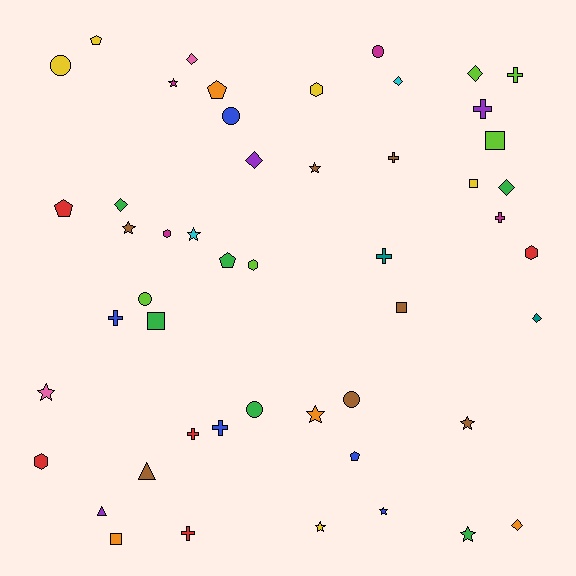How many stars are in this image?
There are 10 stars.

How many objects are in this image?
There are 50 objects.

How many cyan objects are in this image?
There are 2 cyan objects.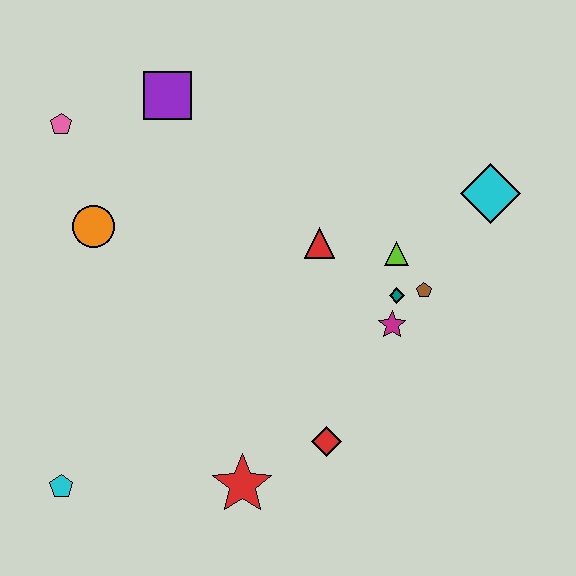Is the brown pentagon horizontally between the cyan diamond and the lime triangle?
Yes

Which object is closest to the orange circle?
The pink pentagon is closest to the orange circle.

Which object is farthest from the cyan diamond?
The cyan pentagon is farthest from the cyan diamond.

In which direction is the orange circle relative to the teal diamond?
The orange circle is to the left of the teal diamond.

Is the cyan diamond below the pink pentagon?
Yes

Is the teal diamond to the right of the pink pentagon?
Yes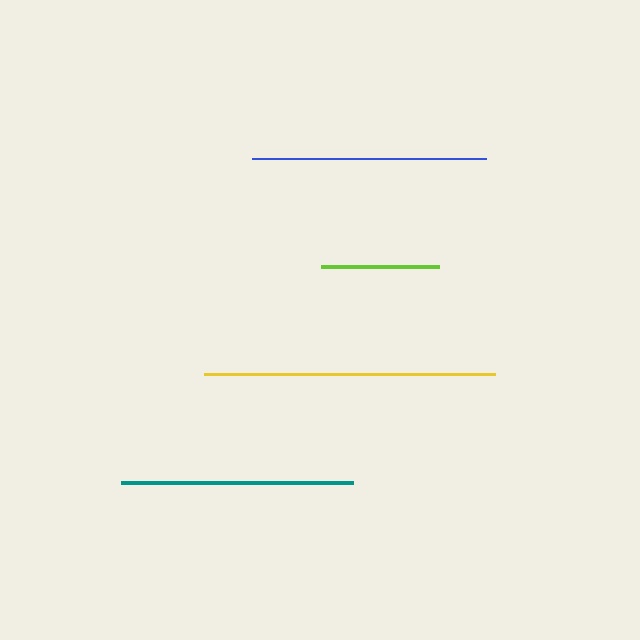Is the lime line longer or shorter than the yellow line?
The yellow line is longer than the lime line.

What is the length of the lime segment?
The lime segment is approximately 117 pixels long.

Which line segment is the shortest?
The lime line is the shortest at approximately 117 pixels.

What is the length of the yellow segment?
The yellow segment is approximately 291 pixels long.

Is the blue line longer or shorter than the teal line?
The blue line is longer than the teal line.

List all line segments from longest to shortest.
From longest to shortest: yellow, blue, teal, lime.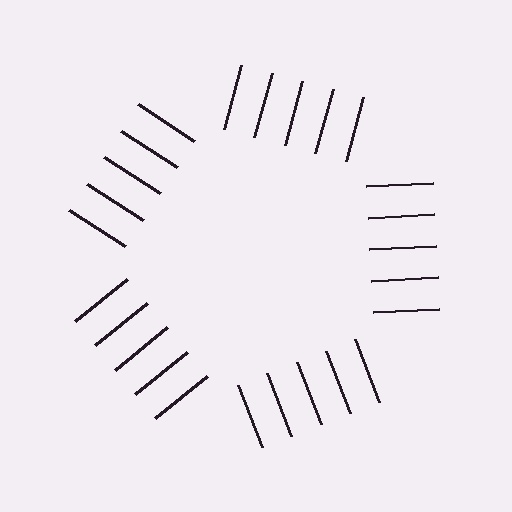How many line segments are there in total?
25 — 5 along each of the 5 edges.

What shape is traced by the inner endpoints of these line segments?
An illusory pentagon — the line segments terminate on its edges but no continuous stroke is drawn.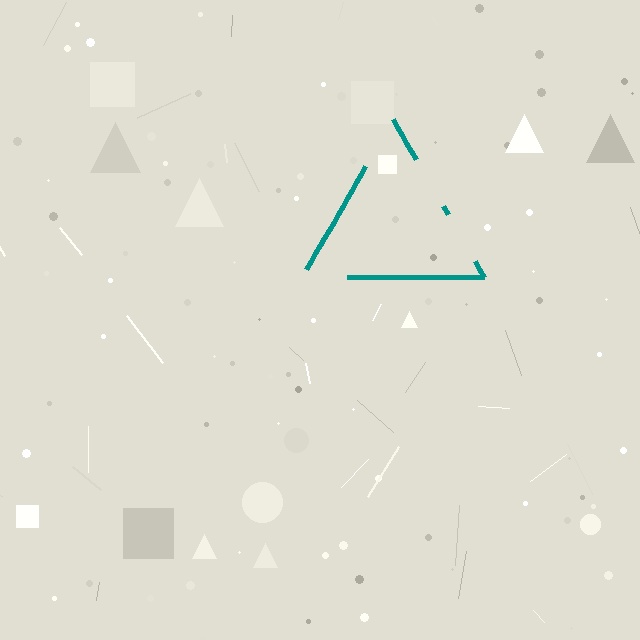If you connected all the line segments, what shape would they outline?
They would outline a triangle.